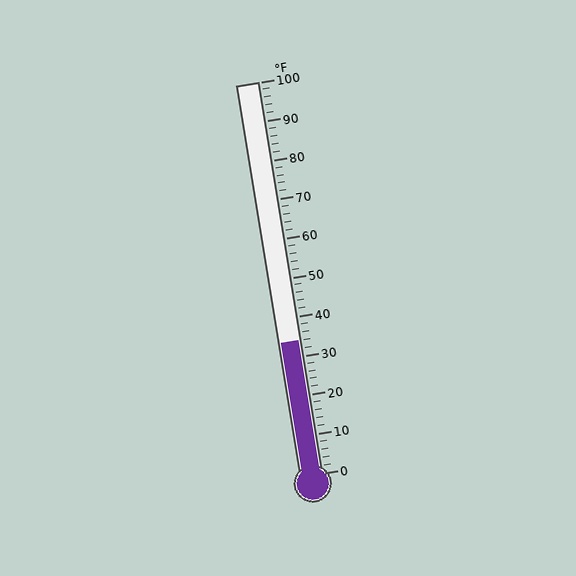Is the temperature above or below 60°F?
The temperature is below 60°F.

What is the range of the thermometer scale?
The thermometer scale ranges from 0°F to 100°F.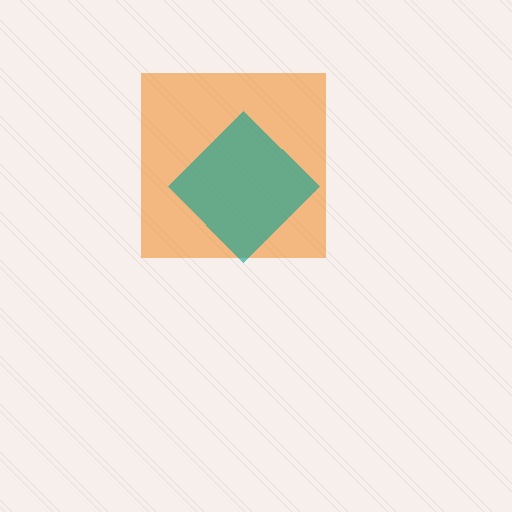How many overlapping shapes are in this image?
There are 2 overlapping shapes in the image.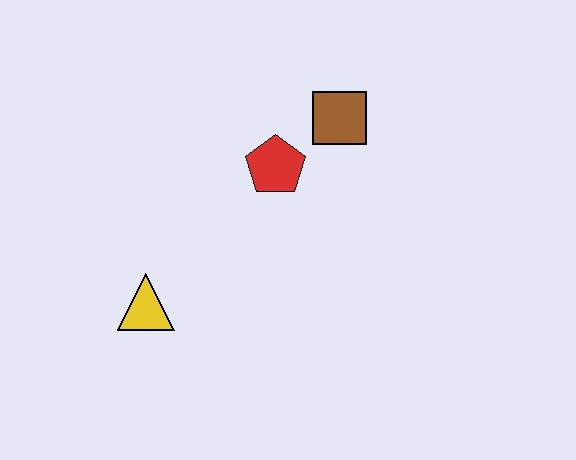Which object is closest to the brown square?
The red pentagon is closest to the brown square.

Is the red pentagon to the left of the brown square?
Yes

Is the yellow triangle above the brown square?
No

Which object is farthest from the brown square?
The yellow triangle is farthest from the brown square.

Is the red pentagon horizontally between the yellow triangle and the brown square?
Yes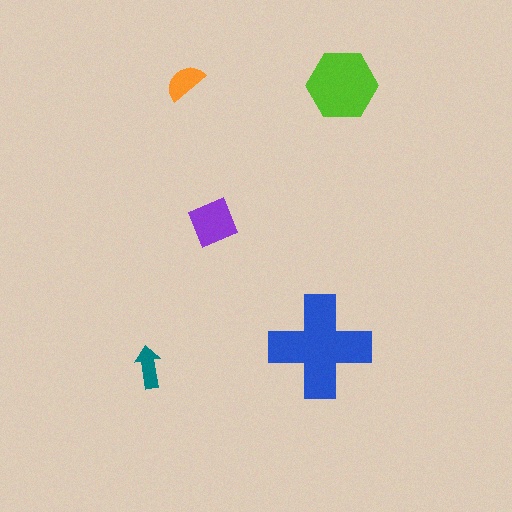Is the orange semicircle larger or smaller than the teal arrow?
Larger.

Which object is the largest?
The blue cross.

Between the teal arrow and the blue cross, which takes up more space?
The blue cross.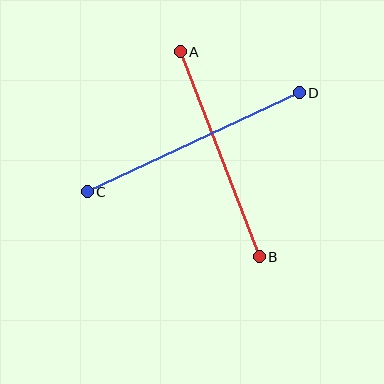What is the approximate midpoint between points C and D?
The midpoint is at approximately (193, 142) pixels.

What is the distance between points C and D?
The distance is approximately 234 pixels.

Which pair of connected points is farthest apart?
Points C and D are farthest apart.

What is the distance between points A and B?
The distance is approximately 220 pixels.